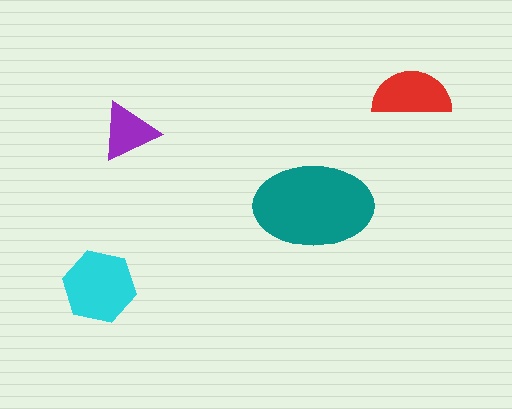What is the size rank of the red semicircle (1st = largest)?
3rd.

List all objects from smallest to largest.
The purple triangle, the red semicircle, the cyan hexagon, the teal ellipse.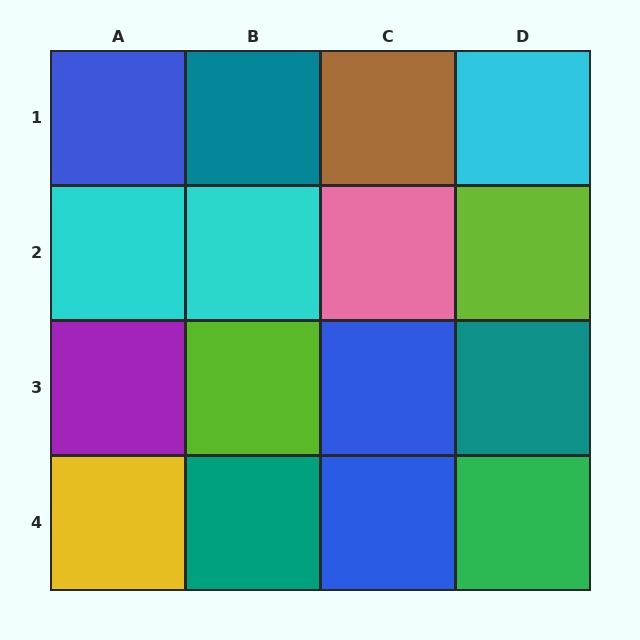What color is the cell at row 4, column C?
Blue.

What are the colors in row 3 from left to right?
Purple, lime, blue, teal.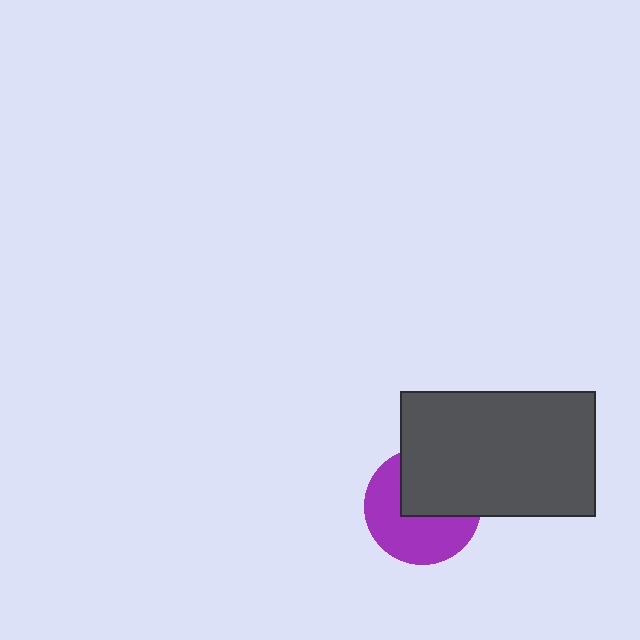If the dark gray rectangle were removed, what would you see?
You would see the complete purple circle.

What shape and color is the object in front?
The object in front is a dark gray rectangle.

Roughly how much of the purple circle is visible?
About half of it is visible (roughly 55%).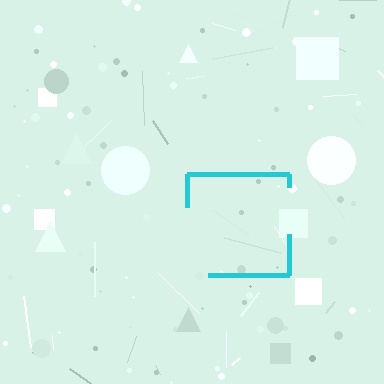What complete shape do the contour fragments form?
The contour fragments form a square.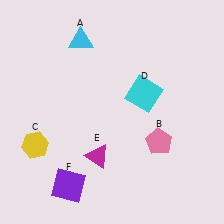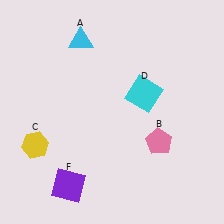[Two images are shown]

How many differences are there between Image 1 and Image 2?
There is 1 difference between the two images.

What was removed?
The magenta triangle (E) was removed in Image 2.